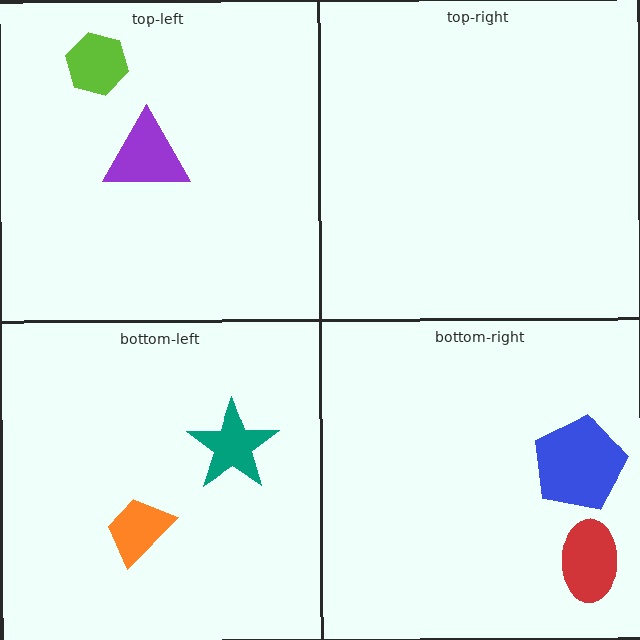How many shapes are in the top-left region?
2.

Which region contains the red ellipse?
The bottom-right region.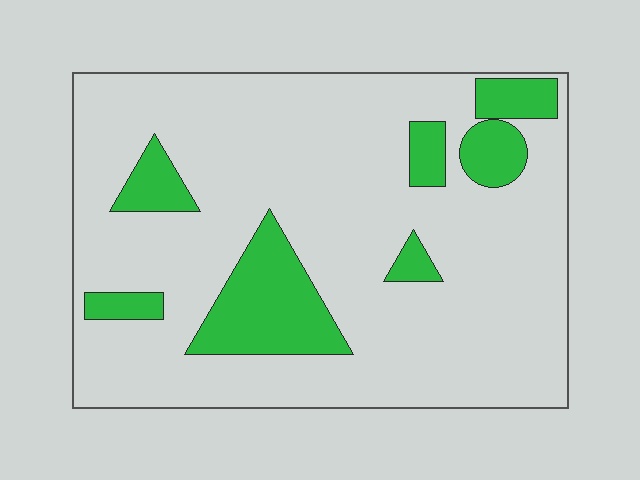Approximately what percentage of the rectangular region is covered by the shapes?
Approximately 20%.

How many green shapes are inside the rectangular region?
7.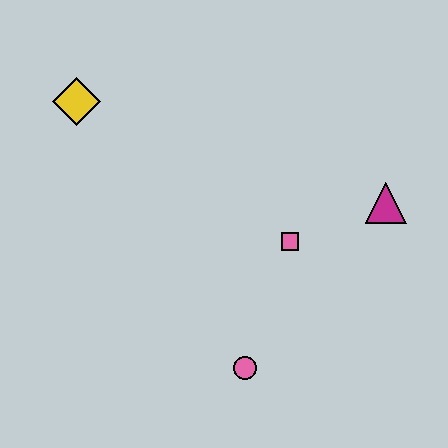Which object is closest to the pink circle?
The pink square is closest to the pink circle.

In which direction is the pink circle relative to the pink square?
The pink circle is below the pink square.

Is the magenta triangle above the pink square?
Yes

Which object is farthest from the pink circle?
The yellow diamond is farthest from the pink circle.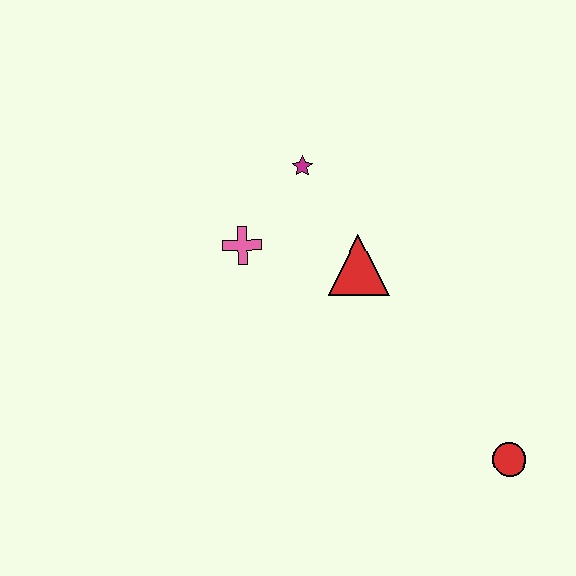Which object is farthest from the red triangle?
The red circle is farthest from the red triangle.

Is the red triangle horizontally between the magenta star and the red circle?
Yes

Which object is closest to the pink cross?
The magenta star is closest to the pink cross.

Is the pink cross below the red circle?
No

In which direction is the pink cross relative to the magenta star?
The pink cross is below the magenta star.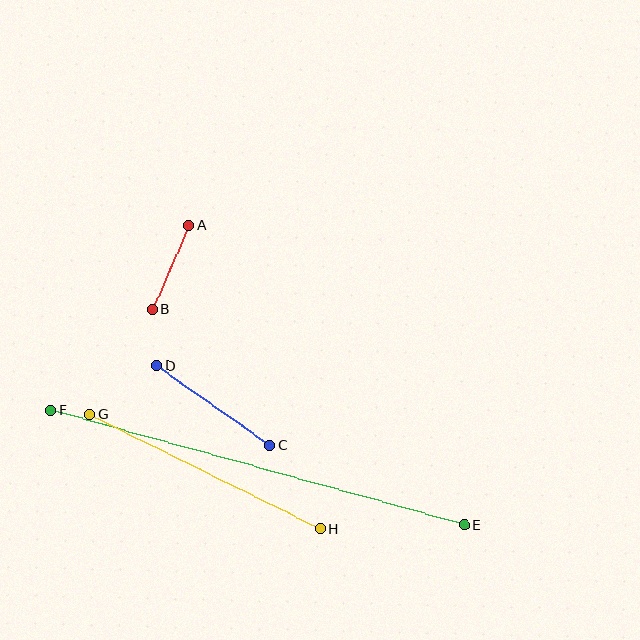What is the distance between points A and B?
The distance is approximately 92 pixels.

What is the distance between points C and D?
The distance is approximately 138 pixels.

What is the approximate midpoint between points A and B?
The midpoint is at approximately (171, 267) pixels.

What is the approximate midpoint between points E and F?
The midpoint is at approximately (257, 467) pixels.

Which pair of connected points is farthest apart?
Points E and F are farthest apart.